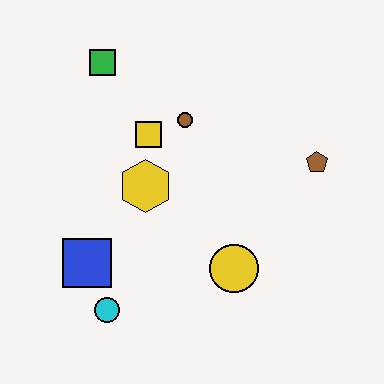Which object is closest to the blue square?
The cyan circle is closest to the blue square.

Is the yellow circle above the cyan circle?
Yes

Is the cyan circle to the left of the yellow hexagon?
Yes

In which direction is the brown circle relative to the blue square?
The brown circle is above the blue square.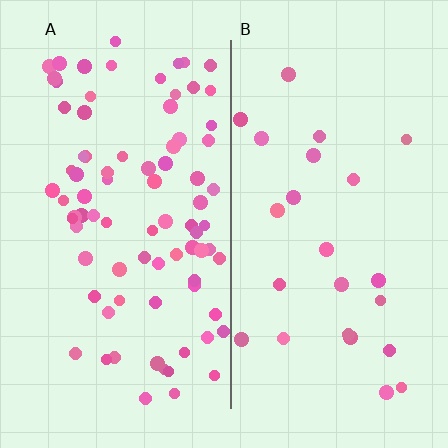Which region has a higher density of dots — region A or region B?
A (the left).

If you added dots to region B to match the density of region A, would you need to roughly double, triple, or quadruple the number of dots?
Approximately triple.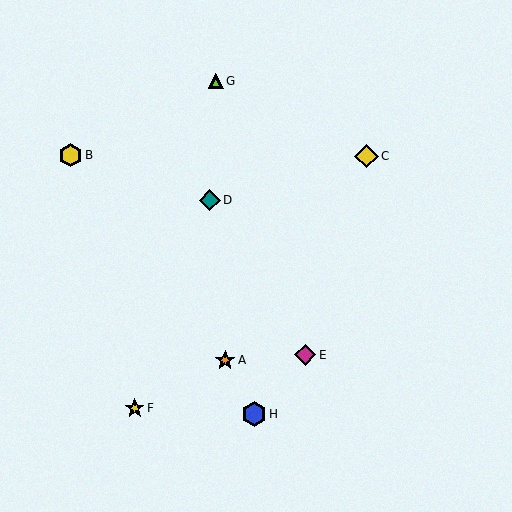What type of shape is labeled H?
Shape H is a blue hexagon.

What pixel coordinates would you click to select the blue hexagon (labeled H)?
Click at (254, 414) to select the blue hexagon H.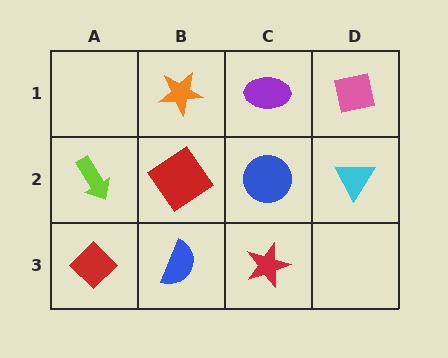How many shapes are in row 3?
3 shapes.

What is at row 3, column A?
A red diamond.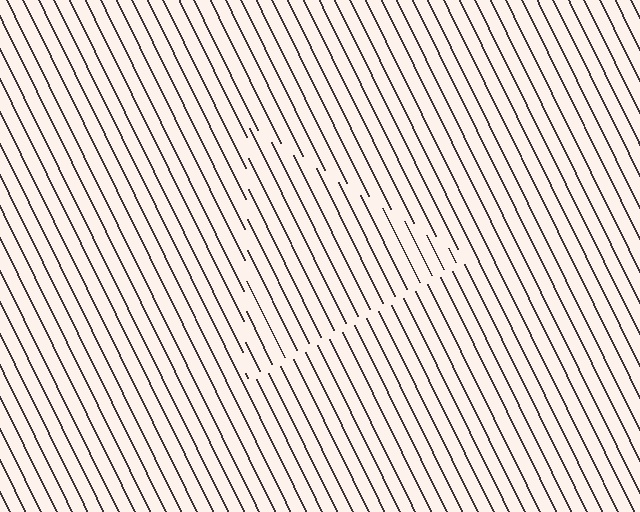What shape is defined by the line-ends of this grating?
An illusory triangle. The interior of the shape contains the same grating, shifted by half a period — the contour is defined by the phase discontinuity where line-ends from the inner and outer gratings abut.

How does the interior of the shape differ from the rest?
The interior of the shape contains the same grating, shifted by half a period — the contour is defined by the phase discontinuity where line-ends from the inner and outer gratings abut.